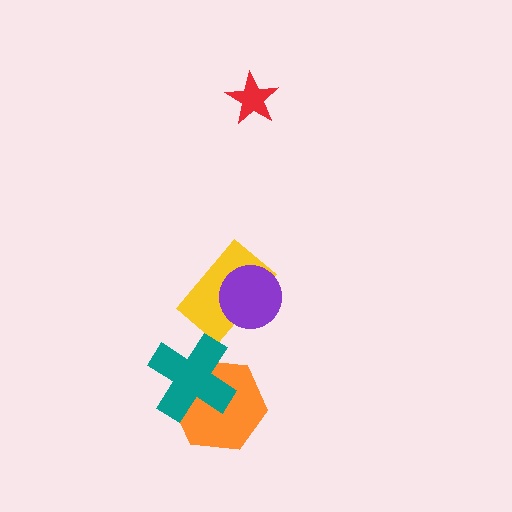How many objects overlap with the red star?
0 objects overlap with the red star.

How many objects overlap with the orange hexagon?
1 object overlaps with the orange hexagon.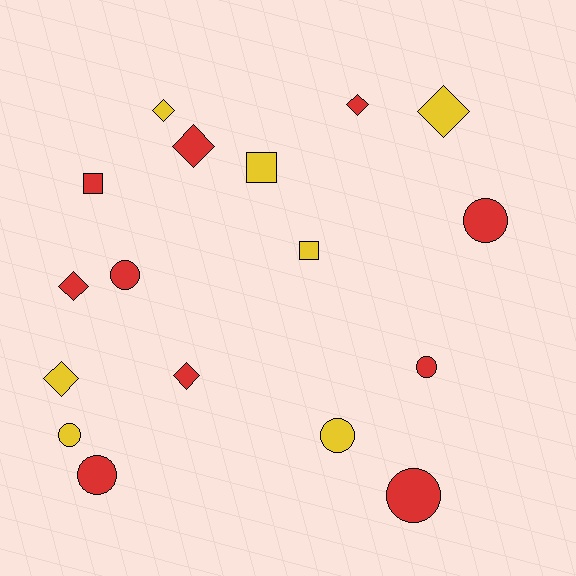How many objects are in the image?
There are 17 objects.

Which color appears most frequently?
Red, with 10 objects.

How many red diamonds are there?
There are 4 red diamonds.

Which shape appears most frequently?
Diamond, with 7 objects.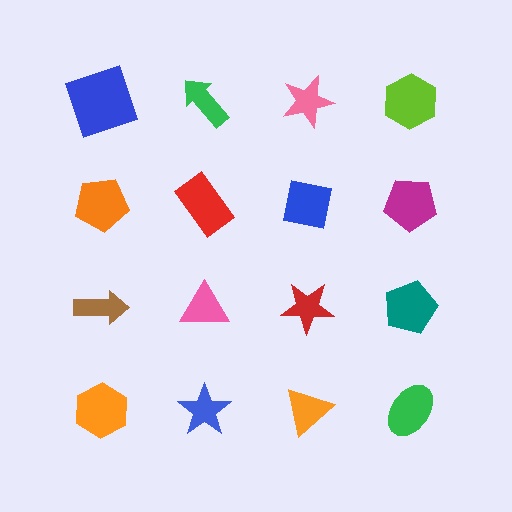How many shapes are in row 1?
4 shapes.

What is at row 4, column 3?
An orange triangle.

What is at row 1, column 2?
A green arrow.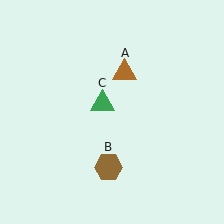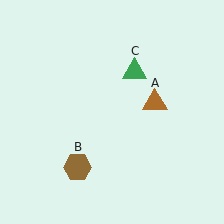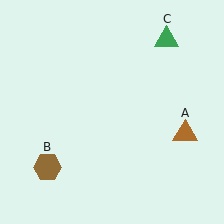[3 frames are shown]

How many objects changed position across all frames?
3 objects changed position: brown triangle (object A), brown hexagon (object B), green triangle (object C).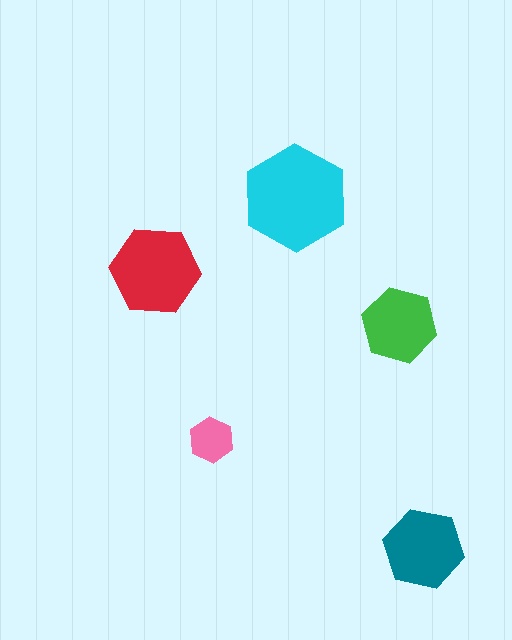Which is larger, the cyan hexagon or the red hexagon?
The cyan one.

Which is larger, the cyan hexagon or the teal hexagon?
The cyan one.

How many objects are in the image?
There are 5 objects in the image.